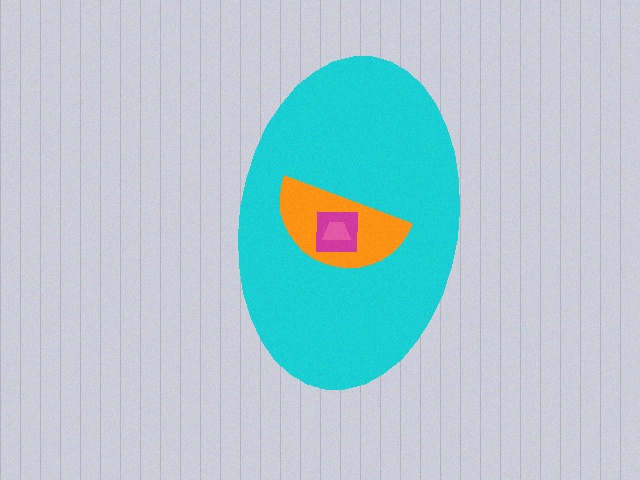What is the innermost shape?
The pink trapezoid.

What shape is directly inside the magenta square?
The pink trapezoid.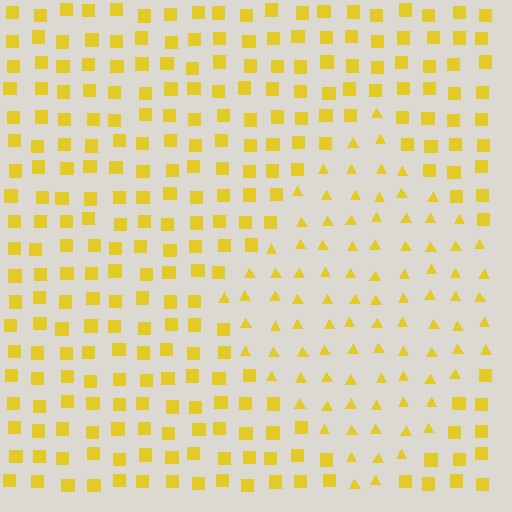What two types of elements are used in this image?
The image uses triangles inside the diamond region and squares outside it.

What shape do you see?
I see a diamond.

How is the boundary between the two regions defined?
The boundary is defined by a change in element shape: triangles inside vs. squares outside. All elements share the same color and spacing.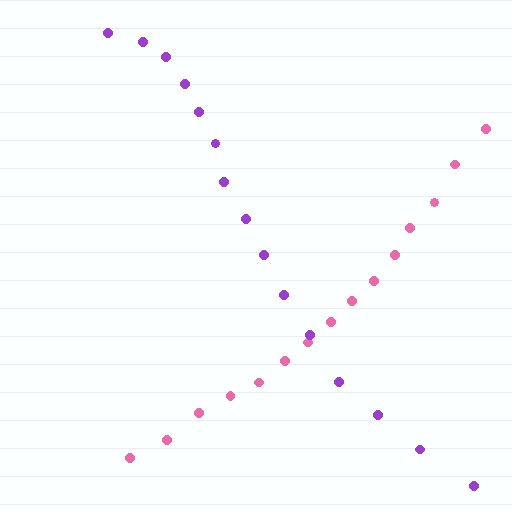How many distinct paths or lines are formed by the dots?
There are 2 distinct paths.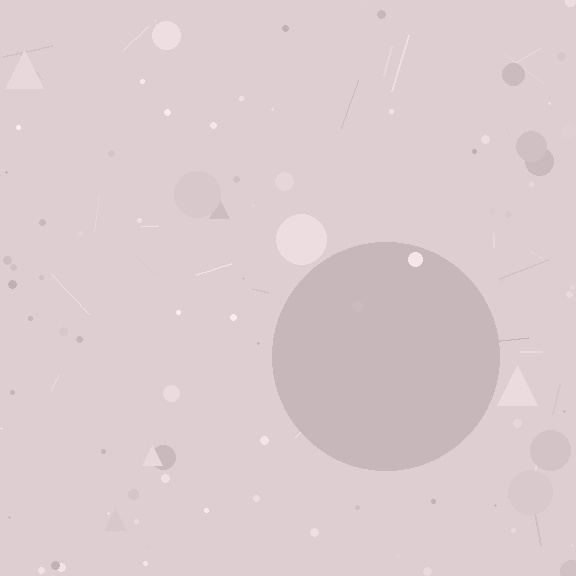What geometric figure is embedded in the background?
A circle is embedded in the background.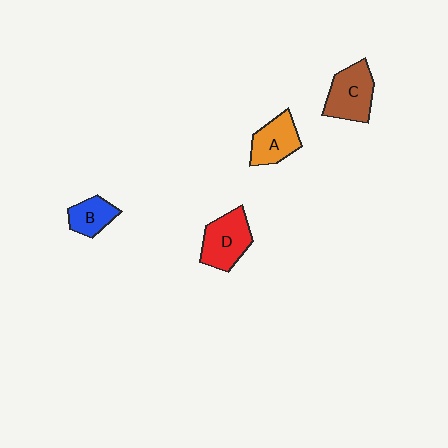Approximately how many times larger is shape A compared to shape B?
Approximately 1.3 times.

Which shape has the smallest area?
Shape B (blue).